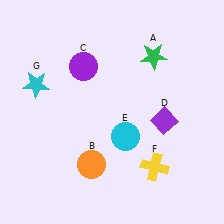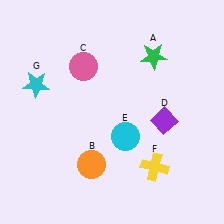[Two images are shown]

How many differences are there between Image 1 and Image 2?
There is 1 difference between the two images.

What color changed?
The circle (C) changed from purple in Image 1 to pink in Image 2.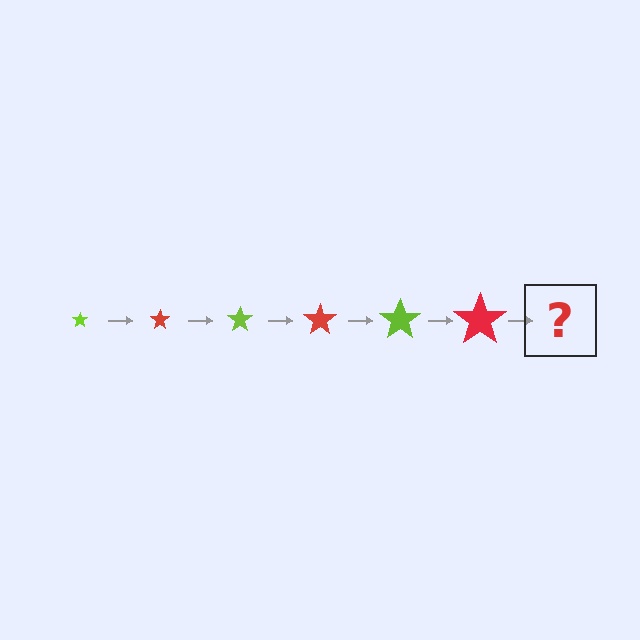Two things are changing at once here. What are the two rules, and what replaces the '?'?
The two rules are that the star grows larger each step and the color cycles through lime and red. The '?' should be a lime star, larger than the previous one.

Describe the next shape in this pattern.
It should be a lime star, larger than the previous one.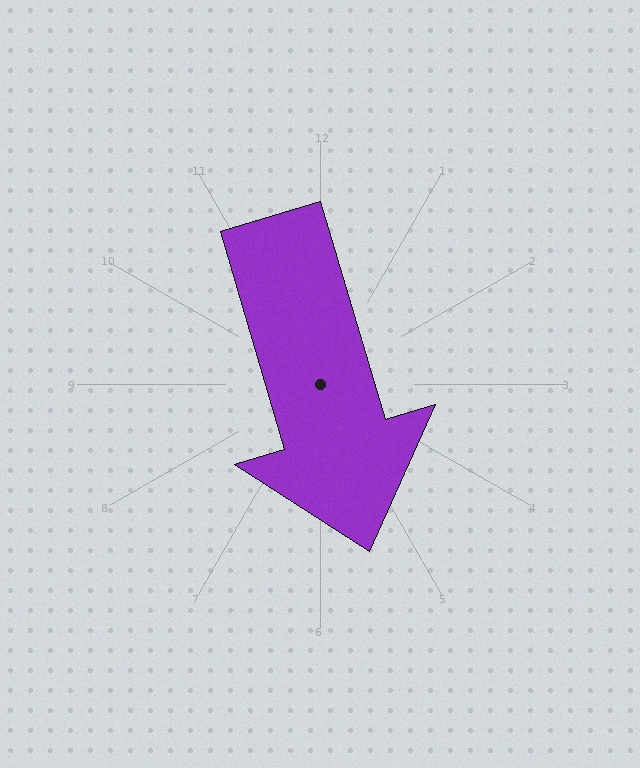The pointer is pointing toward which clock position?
Roughly 5 o'clock.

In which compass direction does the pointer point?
South.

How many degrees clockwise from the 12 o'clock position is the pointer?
Approximately 164 degrees.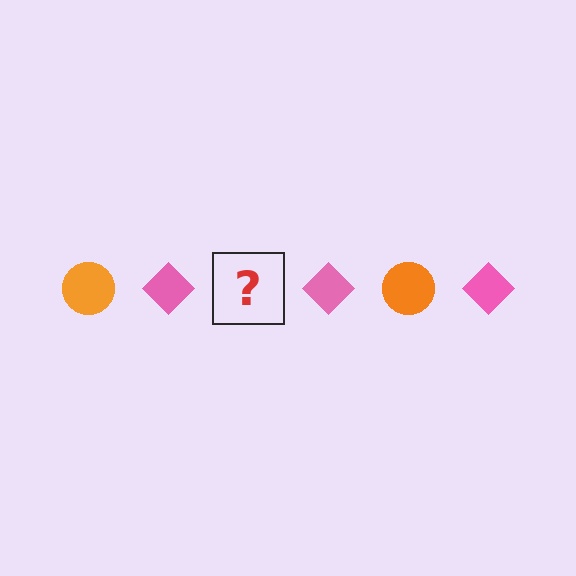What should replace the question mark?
The question mark should be replaced with an orange circle.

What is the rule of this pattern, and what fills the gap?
The rule is that the pattern alternates between orange circle and pink diamond. The gap should be filled with an orange circle.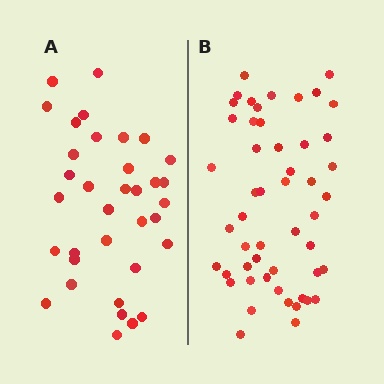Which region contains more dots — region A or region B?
Region B (the right region) has more dots.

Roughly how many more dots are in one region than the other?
Region B has approximately 15 more dots than region A.